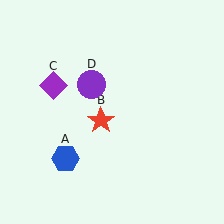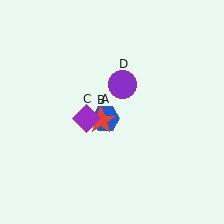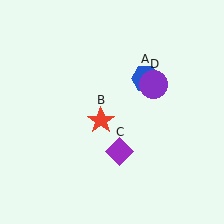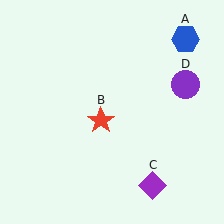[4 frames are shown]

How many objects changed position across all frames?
3 objects changed position: blue hexagon (object A), purple diamond (object C), purple circle (object D).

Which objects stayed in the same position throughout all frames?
Red star (object B) remained stationary.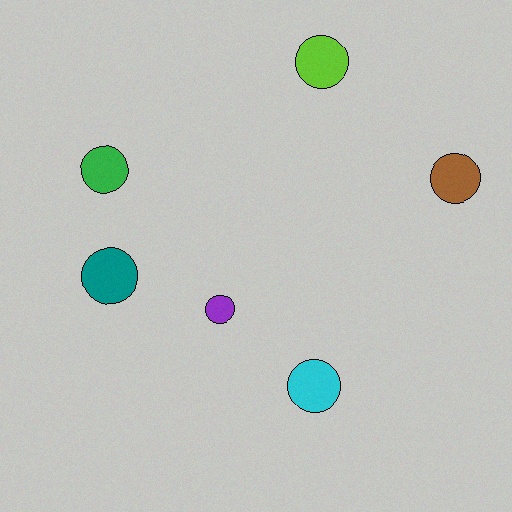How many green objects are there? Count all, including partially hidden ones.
There is 1 green object.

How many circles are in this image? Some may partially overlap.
There are 6 circles.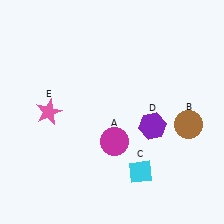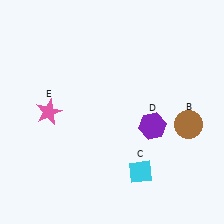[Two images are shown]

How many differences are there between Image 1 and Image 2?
There is 1 difference between the two images.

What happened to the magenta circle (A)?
The magenta circle (A) was removed in Image 2. It was in the bottom-right area of Image 1.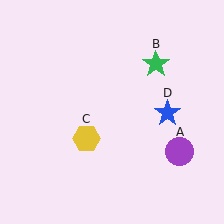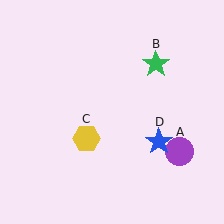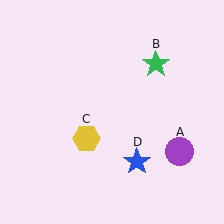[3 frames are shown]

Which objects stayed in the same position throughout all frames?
Purple circle (object A) and green star (object B) and yellow hexagon (object C) remained stationary.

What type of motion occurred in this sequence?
The blue star (object D) rotated clockwise around the center of the scene.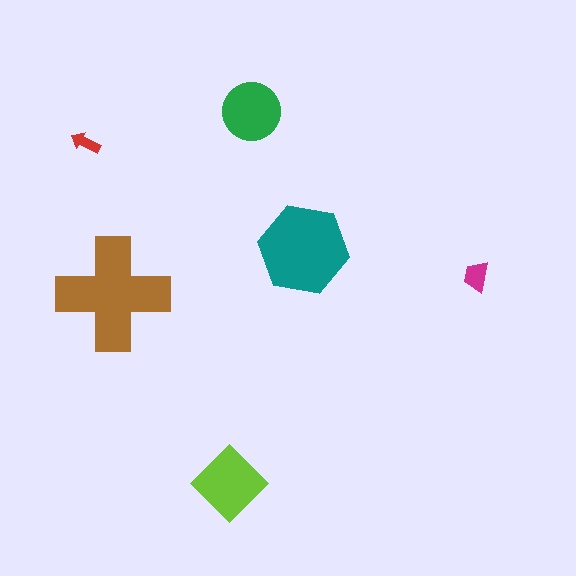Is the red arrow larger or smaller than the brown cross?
Smaller.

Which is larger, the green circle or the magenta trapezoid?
The green circle.